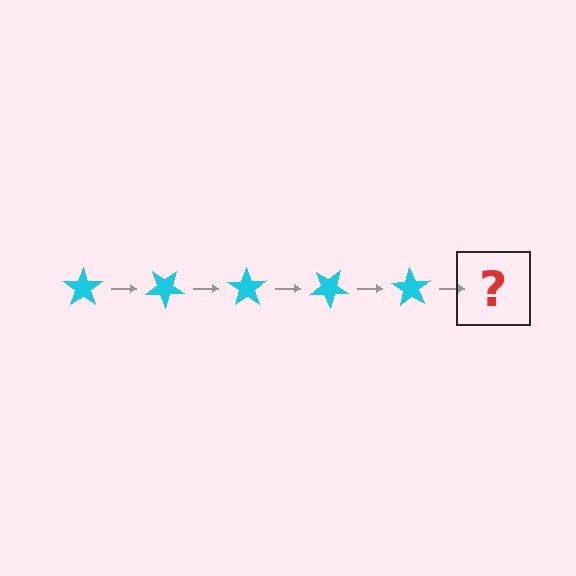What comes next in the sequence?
The next element should be a cyan star rotated 175 degrees.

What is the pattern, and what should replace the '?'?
The pattern is that the star rotates 35 degrees each step. The '?' should be a cyan star rotated 175 degrees.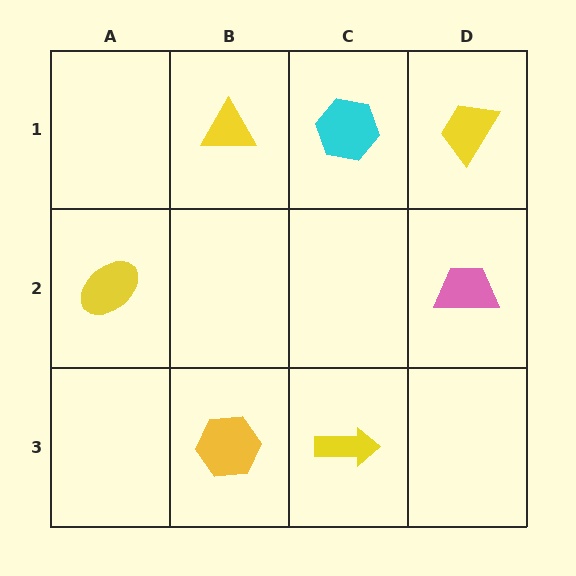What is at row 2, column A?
A yellow ellipse.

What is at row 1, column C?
A cyan hexagon.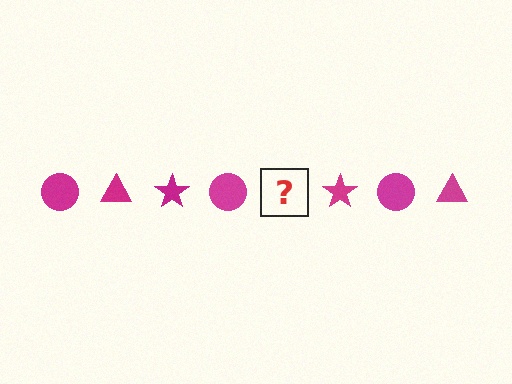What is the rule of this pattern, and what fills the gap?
The rule is that the pattern cycles through circle, triangle, star shapes in magenta. The gap should be filled with a magenta triangle.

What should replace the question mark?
The question mark should be replaced with a magenta triangle.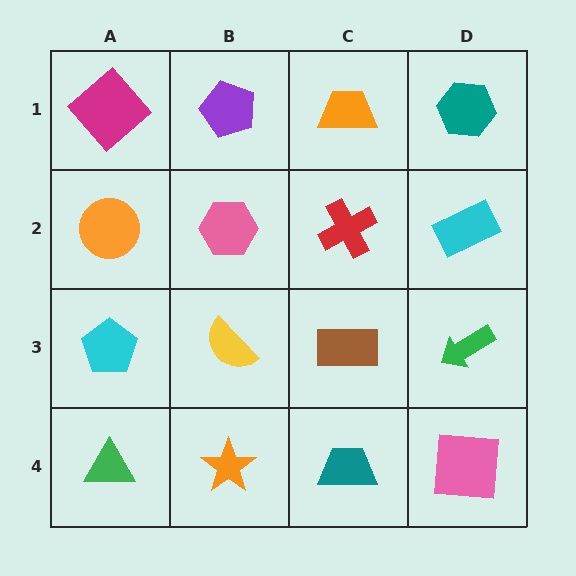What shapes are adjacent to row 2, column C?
An orange trapezoid (row 1, column C), a brown rectangle (row 3, column C), a pink hexagon (row 2, column B), a cyan rectangle (row 2, column D).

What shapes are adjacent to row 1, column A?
An orange circle (row 2, column A), a purple pentagon (row 1, column B).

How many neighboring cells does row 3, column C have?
4.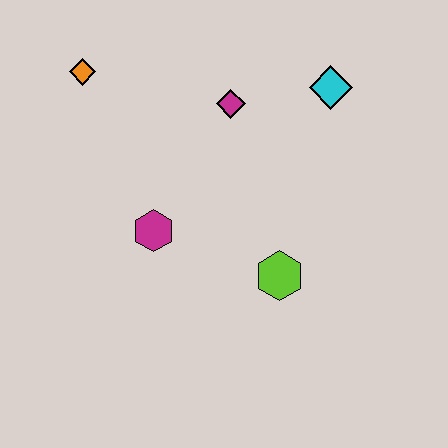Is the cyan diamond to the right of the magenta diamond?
Yes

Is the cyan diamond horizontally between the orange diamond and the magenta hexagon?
No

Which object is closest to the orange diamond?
The magenta diamond is closest to the orange diamond.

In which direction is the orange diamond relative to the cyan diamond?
The orange diamond is to the left of the cyan diamond.